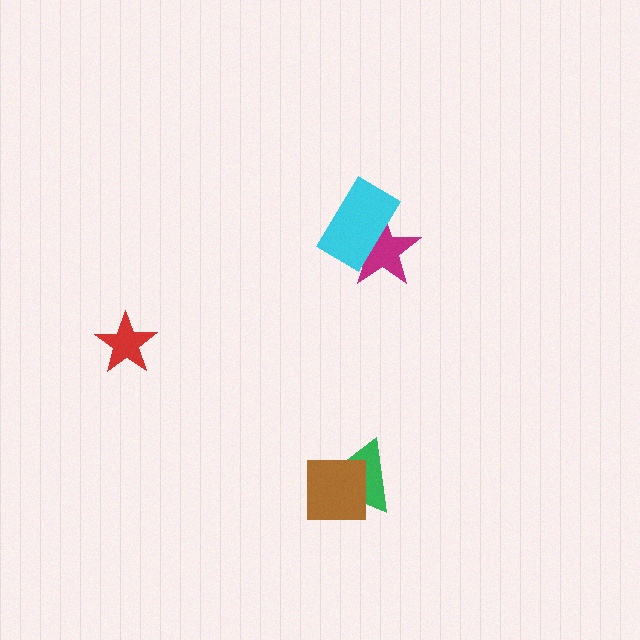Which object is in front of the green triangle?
The brown square is in front of the green triangle.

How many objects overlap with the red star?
0 objects overlap with the red star.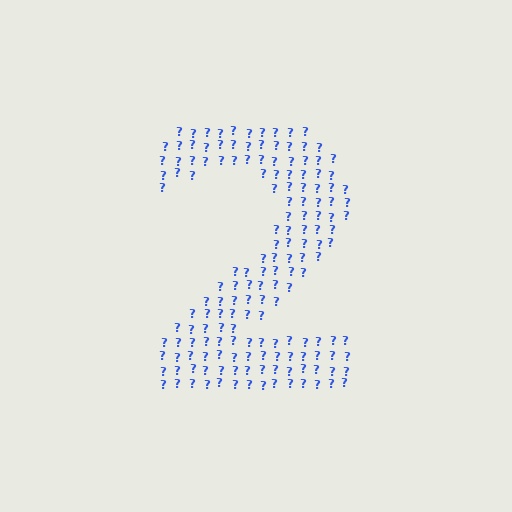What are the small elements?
The small elements are question marks.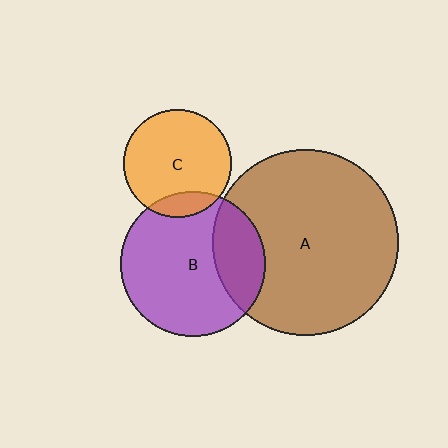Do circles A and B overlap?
Yes.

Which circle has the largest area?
Circle A (brown).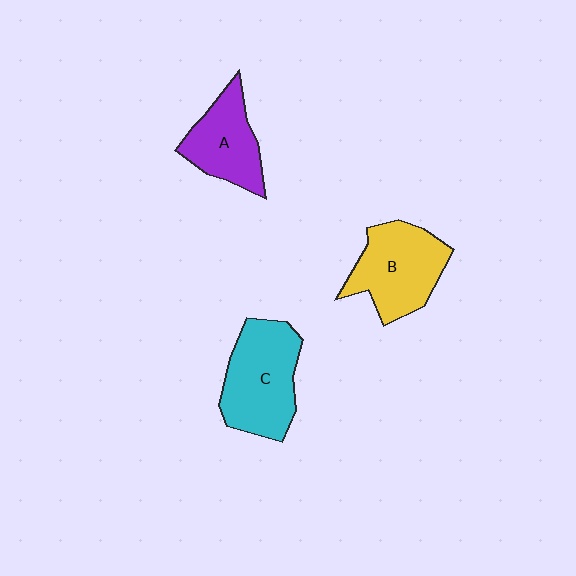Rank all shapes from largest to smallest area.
From largest to smallest: C (cyan), B (yellow), A (purple).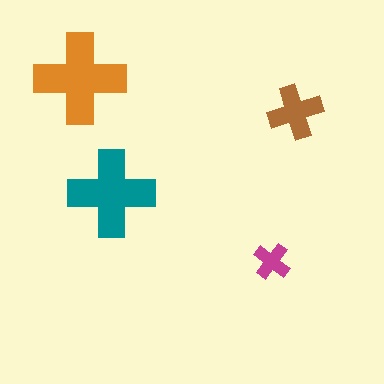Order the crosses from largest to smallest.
the orange one, the teal one, the brown one, the magenta one.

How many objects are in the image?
There are 4 objects in the image.